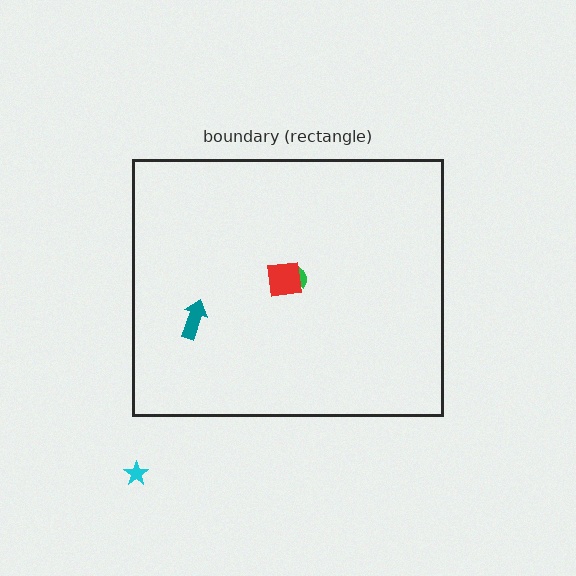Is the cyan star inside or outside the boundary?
Outside.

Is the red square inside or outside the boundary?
Inside.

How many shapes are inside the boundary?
3 inside, 1 outside.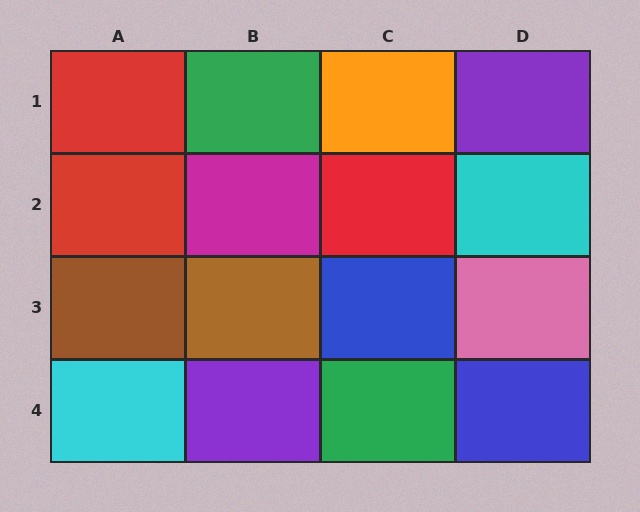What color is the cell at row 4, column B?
Purple.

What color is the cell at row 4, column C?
Green.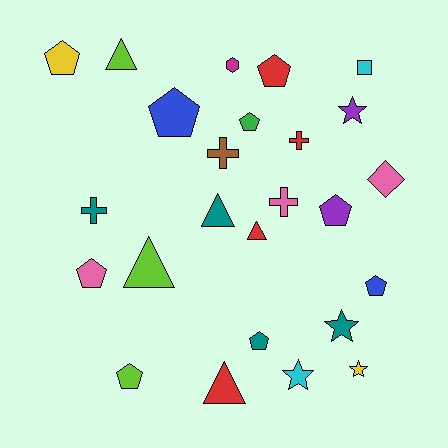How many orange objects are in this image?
There are no orange objects.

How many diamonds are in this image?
There is 1 diamond.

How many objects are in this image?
There are 25 objects.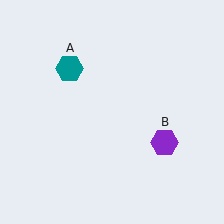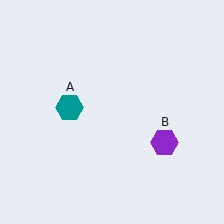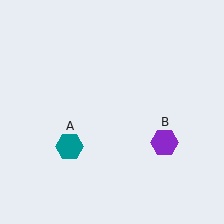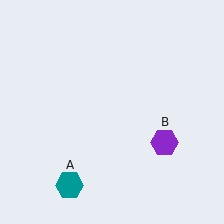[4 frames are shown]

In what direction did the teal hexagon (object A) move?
The teal hexagon (object A) moved down.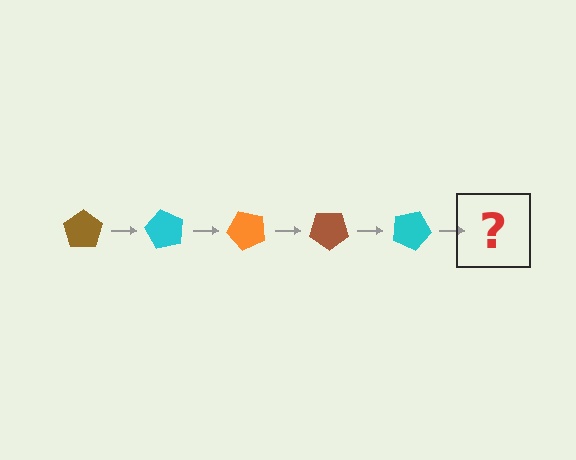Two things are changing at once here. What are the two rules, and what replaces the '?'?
The two rules are that it rotates 60 degrees each step and the color cycles through brown, cyan, and orange. The '?' should be an orange pentagon, rotated 300 degrees from the start.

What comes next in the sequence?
The next element should be an orange pentagon, rotated 300 degrees from the start.